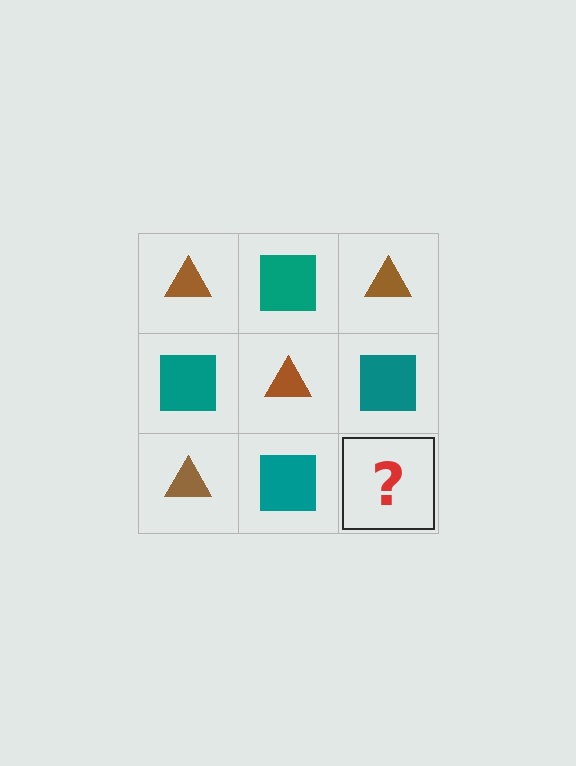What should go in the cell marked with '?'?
The missing cell should contain a brown triangle.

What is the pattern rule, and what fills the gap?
The rule is that it alternates brown triangle and teal square in a checkerboard pattern. The gap should be filled with a brown triangle.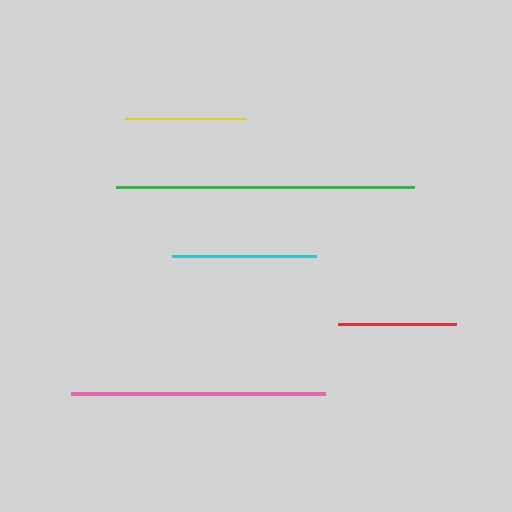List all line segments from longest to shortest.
From longest to shortest: green, pink, cyan, yellow, red.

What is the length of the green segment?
The green segment is approximately 298 pixels long.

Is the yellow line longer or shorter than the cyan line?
The cyan line is longer than the yellow line.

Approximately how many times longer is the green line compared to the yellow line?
The green line is approximately 2.5 times the length of the yellow line.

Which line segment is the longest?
The green line is the longest at approximately 298 pixels.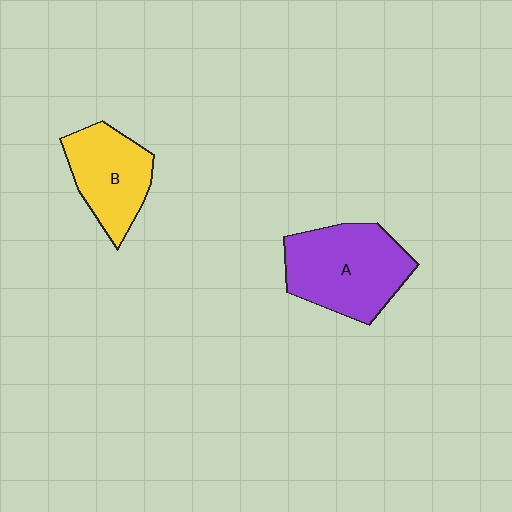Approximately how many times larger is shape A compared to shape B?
Approximately 1.4 times.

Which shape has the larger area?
Shape A (purple).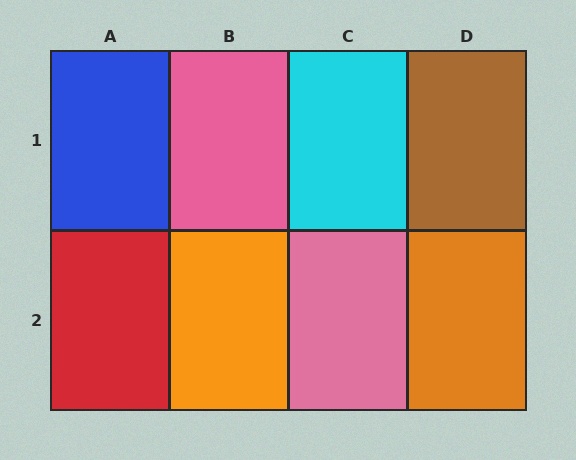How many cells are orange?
2 cells are orange.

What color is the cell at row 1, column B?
Pink.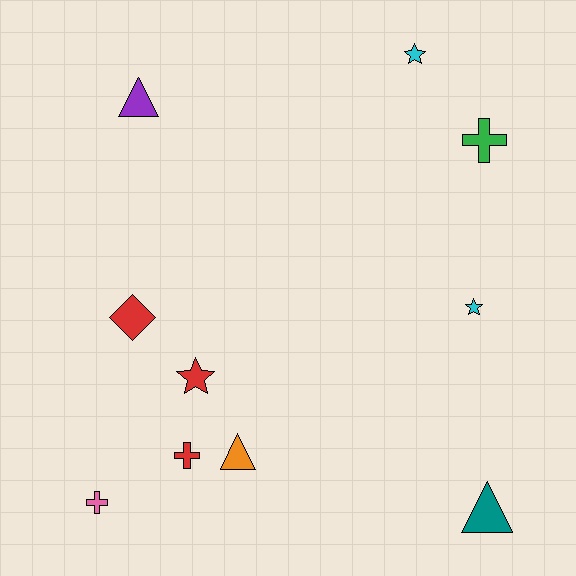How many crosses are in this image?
There are 3 crosses.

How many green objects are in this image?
There is 1 green object.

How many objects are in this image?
There are 10 objects.